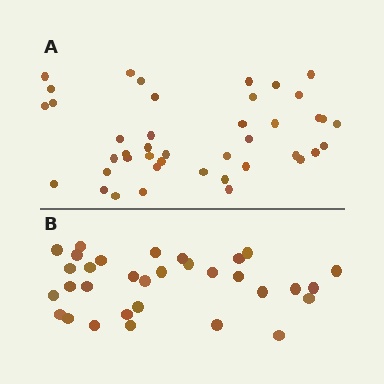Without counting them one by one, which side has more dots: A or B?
Region A (the top region) has more dots.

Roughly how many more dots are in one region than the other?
Region A has roughly 10 or so more dots than region B.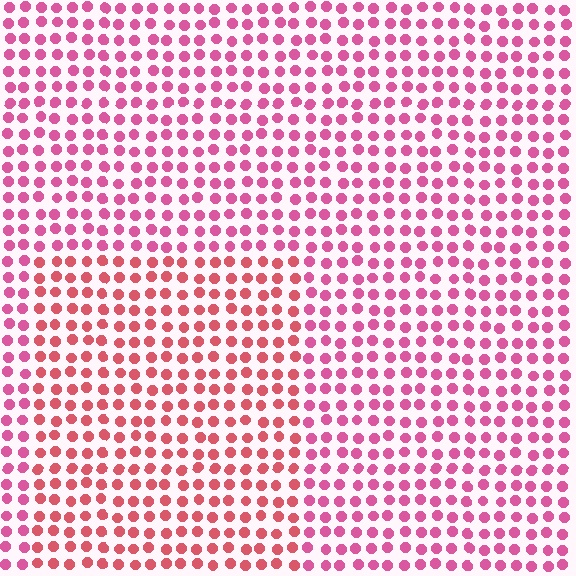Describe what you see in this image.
The image is filled with small pink elements in a uniform arrangement. A rectangle-shaped region is visible where the elements are tinted to a slightly different hue, forming a subtle color boundary.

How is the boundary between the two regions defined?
The boundary is defined purely by a slight shift in hue (about 24 degrees). Spacing, size, and orientation are identical on both sides.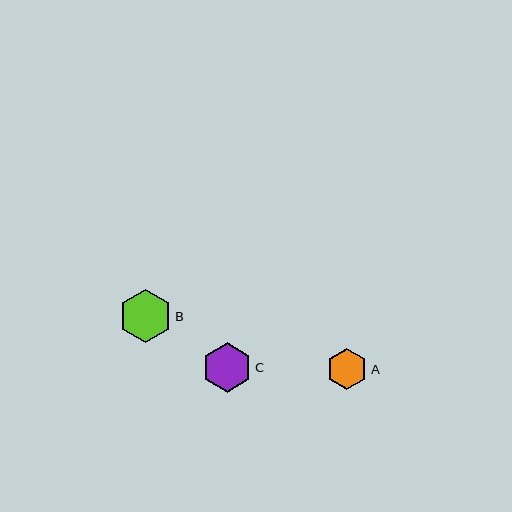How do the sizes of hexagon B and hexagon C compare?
Hexagon B and hexagon C are approximately the same size.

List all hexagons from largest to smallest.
From largest to smallest: B, C, A.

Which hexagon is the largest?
Hexagon B is the largest with a size of approximately 53 pixels.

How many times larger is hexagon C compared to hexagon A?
Hexagon C is approximately 1.2 times the size of hexagon A.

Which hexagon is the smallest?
Hexagon A is the smallest with a size of approximately 41 pixels.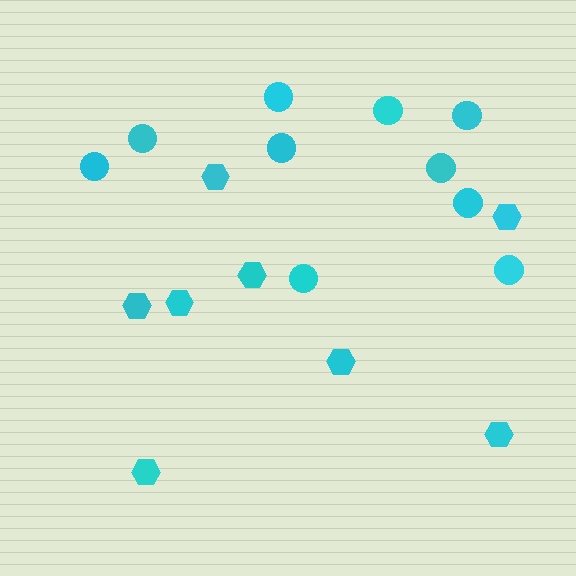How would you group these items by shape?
There are 2 groups: one group of circles (10) and one group of hexagons (8).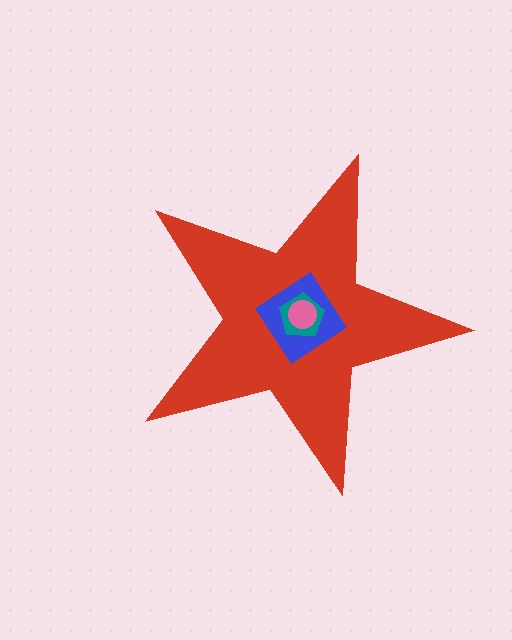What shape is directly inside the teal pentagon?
The pink circle.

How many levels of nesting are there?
4.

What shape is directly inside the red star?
The blue diamond.